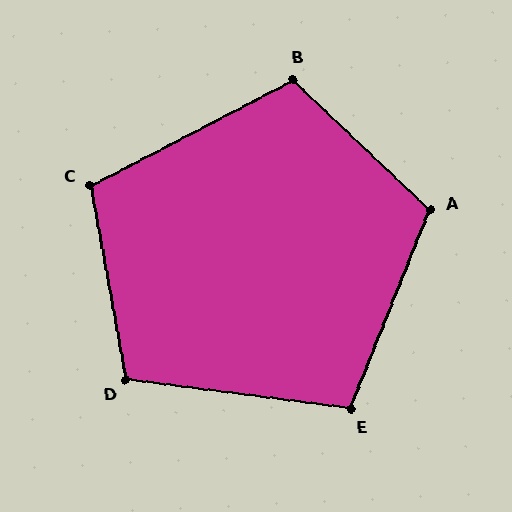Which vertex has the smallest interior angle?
E, at approximately 104 degrees.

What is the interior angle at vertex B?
Approximately 109 degrees (obtuse).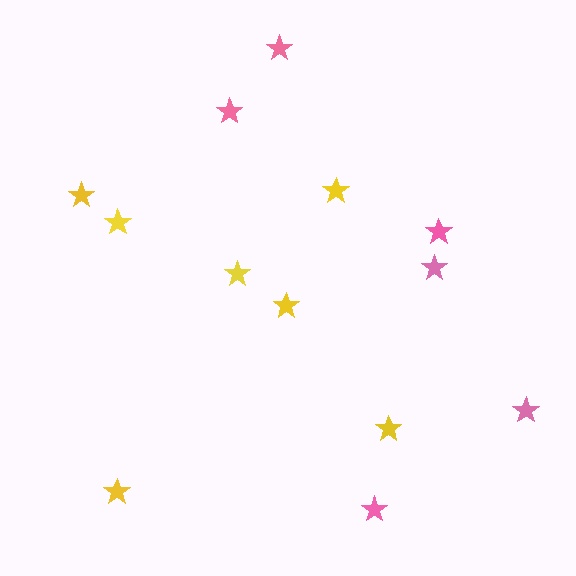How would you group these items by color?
There are 2 groups: one group of pink stars (6) and one group of yellow stars (7).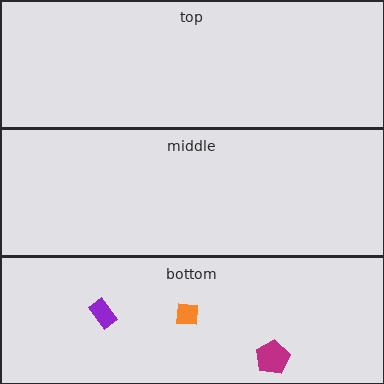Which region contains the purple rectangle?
The bottom region.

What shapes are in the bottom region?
The magenta pentagon, the purple rectangle, the orange square.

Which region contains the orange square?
The bottom region.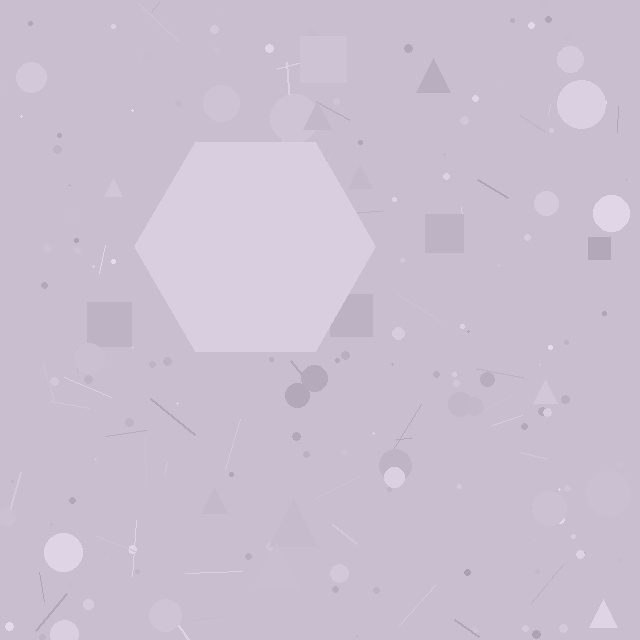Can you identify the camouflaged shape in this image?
The camouflaged shape is a hexagon.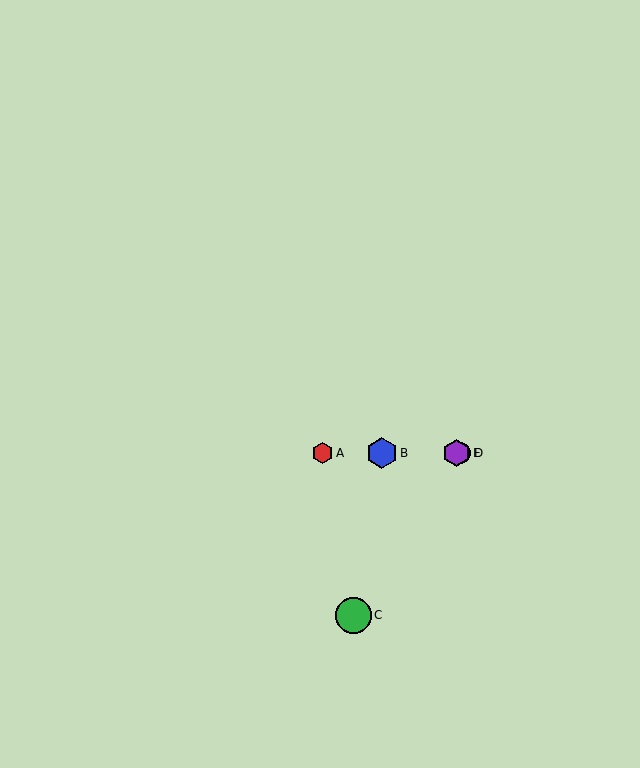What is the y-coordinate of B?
Object B is at y≈453.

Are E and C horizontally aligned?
No, E is at y≈453 and C is at y≈615.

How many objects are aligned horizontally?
4 objects (A, B, D, E) are aligned horizontally.